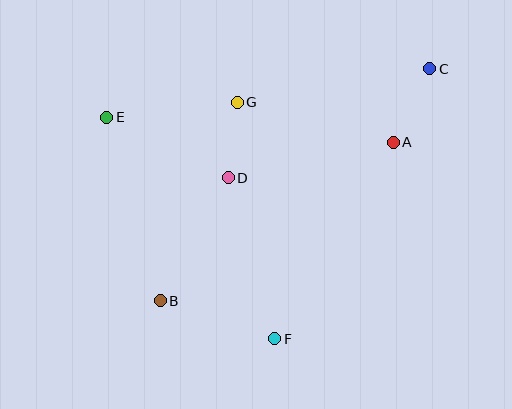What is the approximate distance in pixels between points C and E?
The distance between C and E is approximately 327 pixels.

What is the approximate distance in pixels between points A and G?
The distance between A and G is approximately 161 pixels.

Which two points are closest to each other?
Points D and G are closest to each other.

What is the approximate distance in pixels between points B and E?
The distance between B and E is approximately 191 pixels.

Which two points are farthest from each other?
Points B and C are farthest from each other.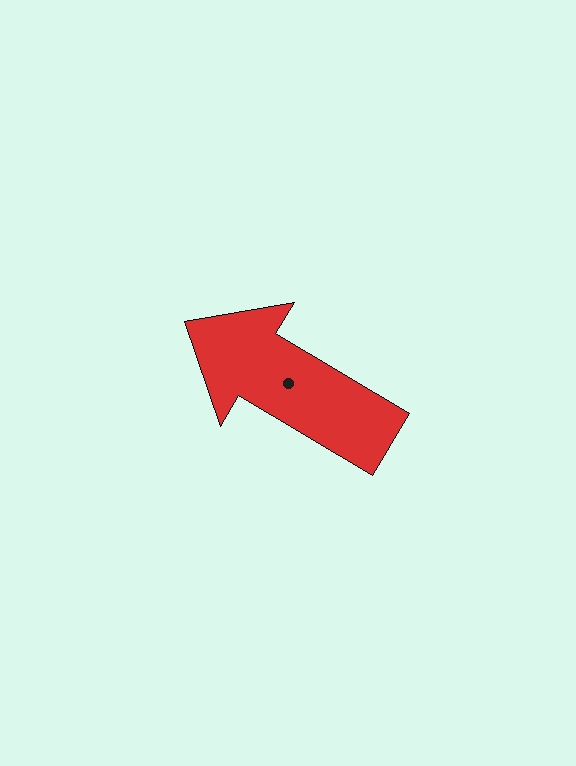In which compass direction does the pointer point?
Northwest.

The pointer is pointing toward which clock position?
Roughly 10 o'clock.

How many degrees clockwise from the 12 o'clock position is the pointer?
Approximately 301 degrees.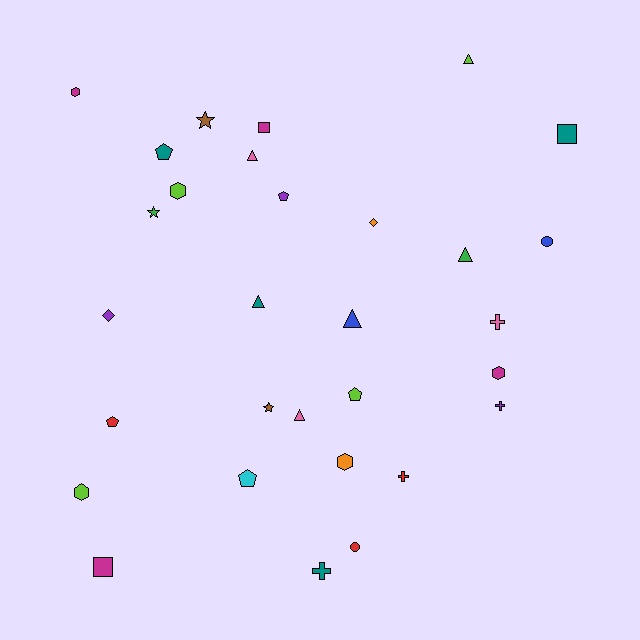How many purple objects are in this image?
There are 3 purple objects.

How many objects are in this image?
There are 30 objects.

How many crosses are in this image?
There are 4 crosses.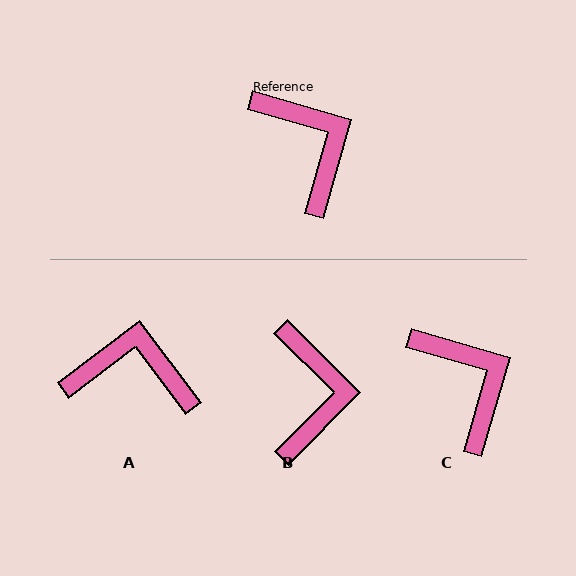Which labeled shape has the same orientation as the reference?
C.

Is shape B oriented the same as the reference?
No, it is off by about 29 degrees.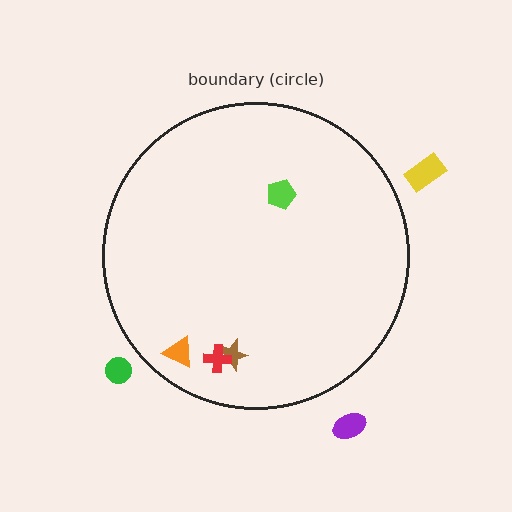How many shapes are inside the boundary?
4 inside, 3 outside.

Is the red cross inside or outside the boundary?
Inside.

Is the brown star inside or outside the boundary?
Inside.